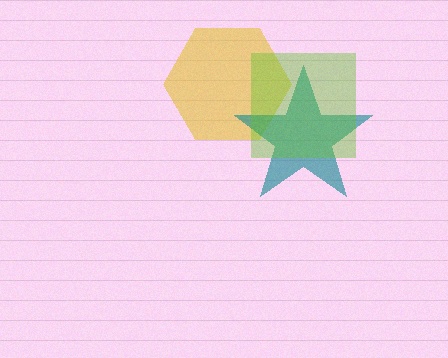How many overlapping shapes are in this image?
There are 3 overlapping shapes in the image.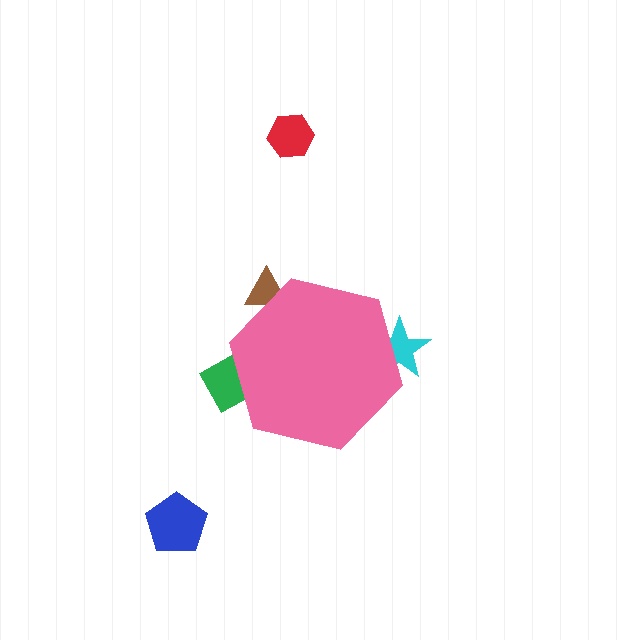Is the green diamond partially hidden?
Yes, the green diamond is partially hidden behind the pink hexagon.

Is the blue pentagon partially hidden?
No, the blue pentagon is fully visible.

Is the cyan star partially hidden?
Yes, the cyan star is partially hidden behind the pink hexagon.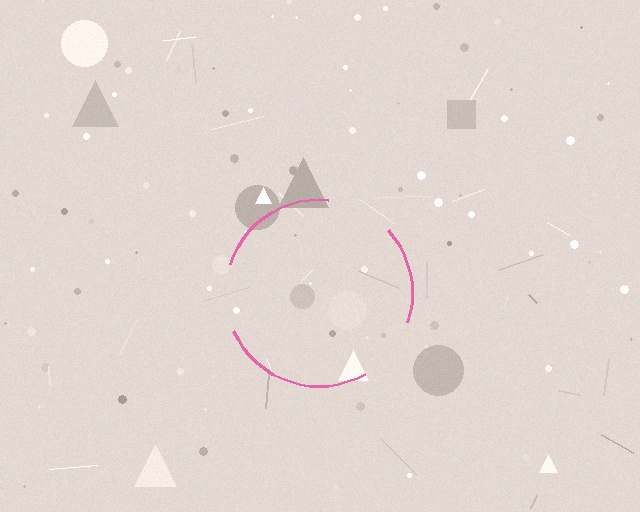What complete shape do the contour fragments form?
The contour fragments form a circle.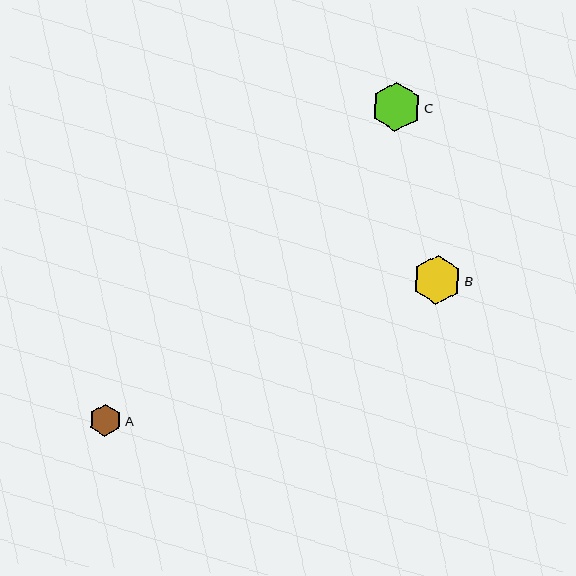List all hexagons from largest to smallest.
From largest to smallest: C, B, A.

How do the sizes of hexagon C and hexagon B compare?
Hexagon C and hexagon B are approximately the same size.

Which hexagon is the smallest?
Hexagon A is the smallest with a size of approximately 32 pixels.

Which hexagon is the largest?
Hexagon C is the largest with a size of approximately 50 pixels.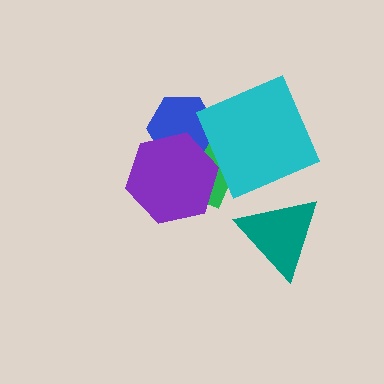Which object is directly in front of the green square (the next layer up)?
The blue hexagon is directly in front of the green square.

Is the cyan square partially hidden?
No, no other shape covers it.